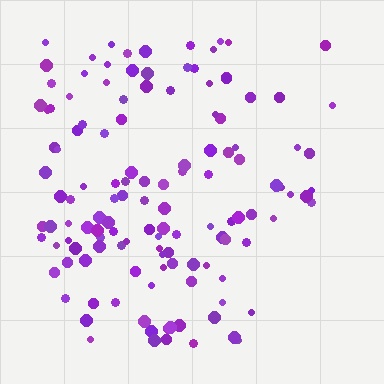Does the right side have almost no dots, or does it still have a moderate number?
Still a moderate number, just noticeably fewer than the left.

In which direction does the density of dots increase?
From right to left, with the left side densest.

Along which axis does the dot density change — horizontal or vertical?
Horizontal.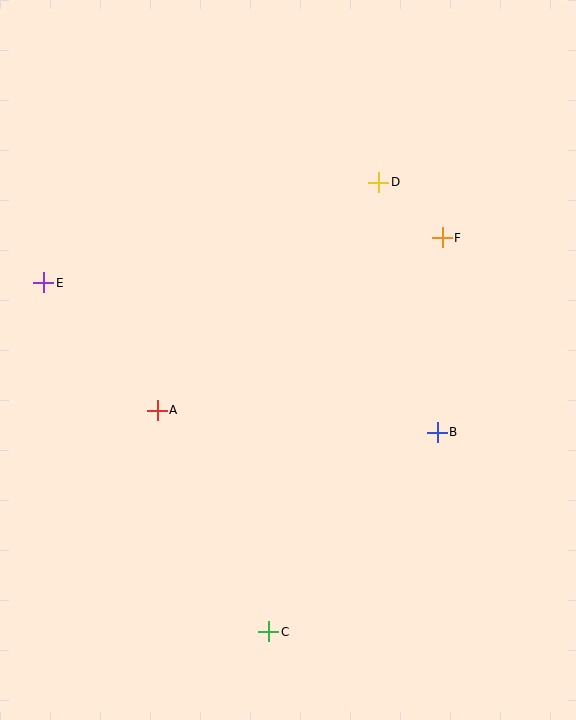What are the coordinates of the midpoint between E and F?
The midpoint between E and F is at (243, 260).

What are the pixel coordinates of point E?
Point E is at (44, 283).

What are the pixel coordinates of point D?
Point D is at (379, 182).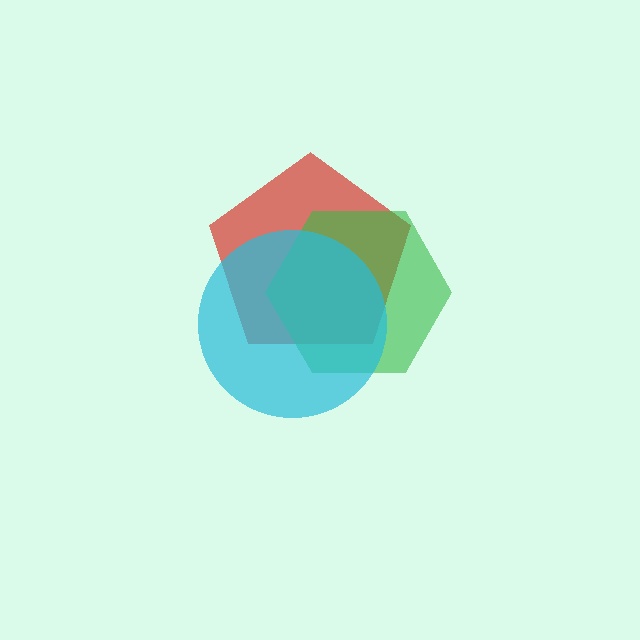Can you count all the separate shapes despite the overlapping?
Yes, there are 3 separate shapes.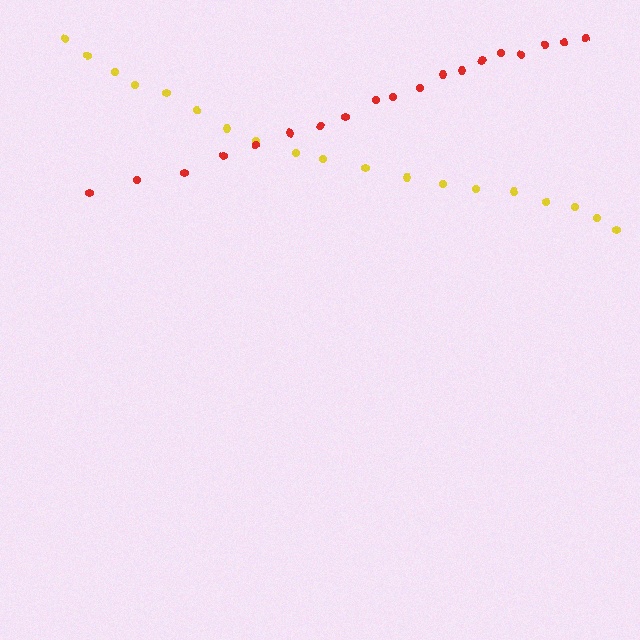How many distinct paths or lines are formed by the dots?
There are 2 distinct paths.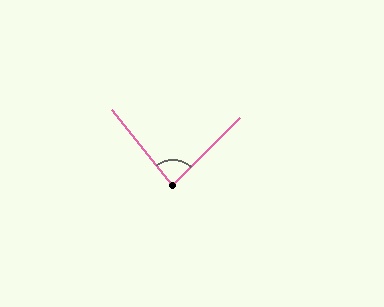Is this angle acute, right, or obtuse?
It is acute.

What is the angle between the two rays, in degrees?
Approximately 83 degrees.